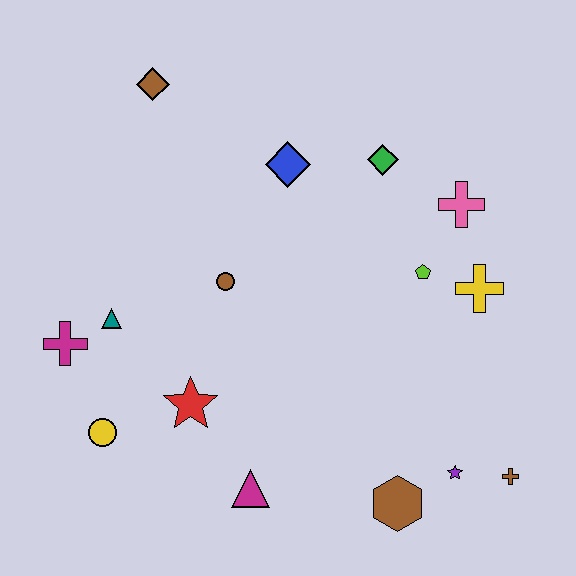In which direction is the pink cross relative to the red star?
The pink cross is to the right of the red star.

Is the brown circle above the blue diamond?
No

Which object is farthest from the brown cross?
The brown diamond is farthest from the brown cross.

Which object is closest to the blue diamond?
The green diamond is closest to the blue diamond.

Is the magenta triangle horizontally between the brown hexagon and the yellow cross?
No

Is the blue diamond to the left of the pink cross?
Yes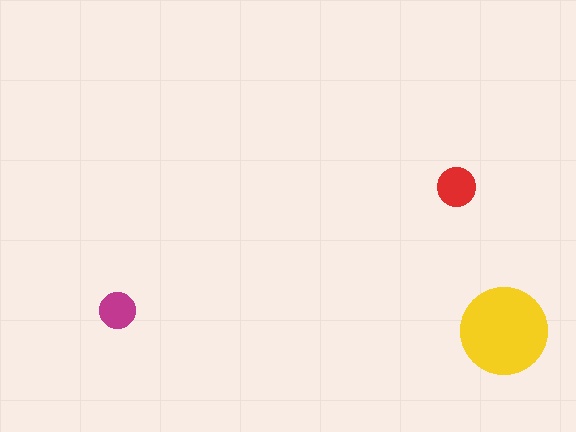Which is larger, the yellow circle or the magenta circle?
The yellow one.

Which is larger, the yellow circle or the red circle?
The yellow one.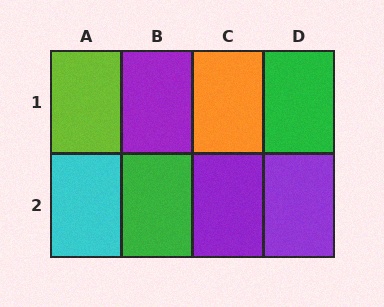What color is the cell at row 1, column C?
Orange.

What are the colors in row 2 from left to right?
Cyan, green, purple, purple.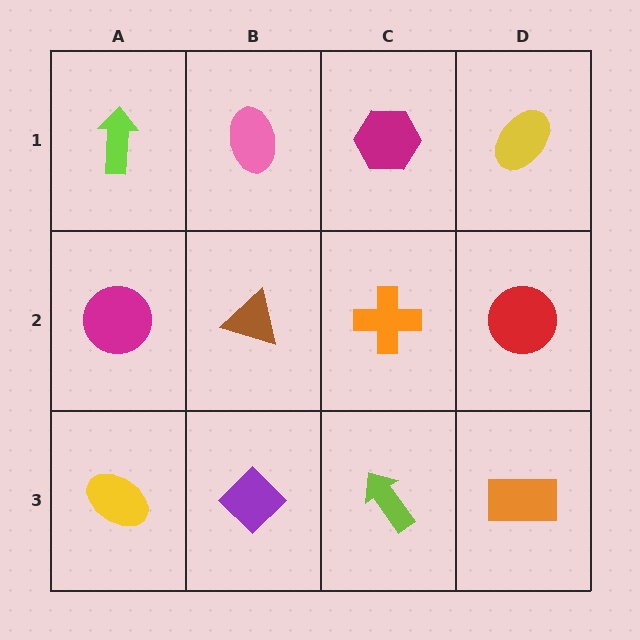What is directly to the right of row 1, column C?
A yellow ellipse.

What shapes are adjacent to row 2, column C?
A magenta hexagon (row 1, column C), a lime arrow (row 3, column C), a brown triangle (row 2, column B), a red circle (row 2, column D).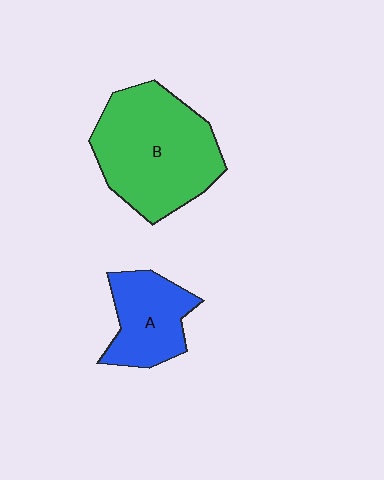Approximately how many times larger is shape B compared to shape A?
Approximately 1.9 times.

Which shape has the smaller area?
Shape A (blue).